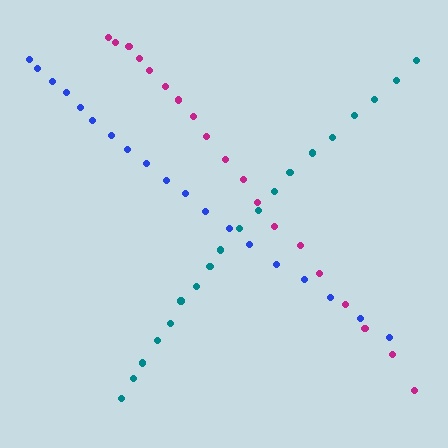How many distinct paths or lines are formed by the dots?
There are 3 distinct paths.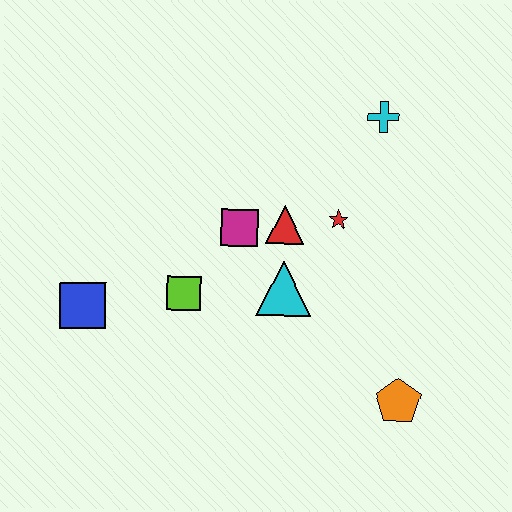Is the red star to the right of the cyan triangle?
Yes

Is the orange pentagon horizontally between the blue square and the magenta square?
No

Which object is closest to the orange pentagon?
The cyan triangle is closest to the orange pentagon.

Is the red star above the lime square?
Yes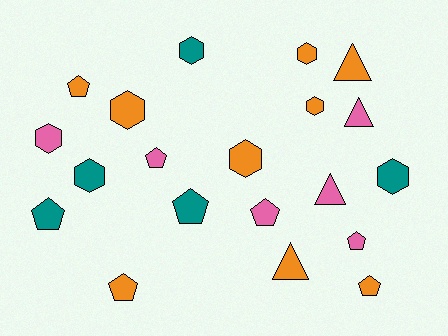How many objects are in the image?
There are 20 objects.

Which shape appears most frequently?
Pentagon, with 8 objects.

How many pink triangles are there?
There are 2 pink triangles.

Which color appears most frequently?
Orange, with 9 objects.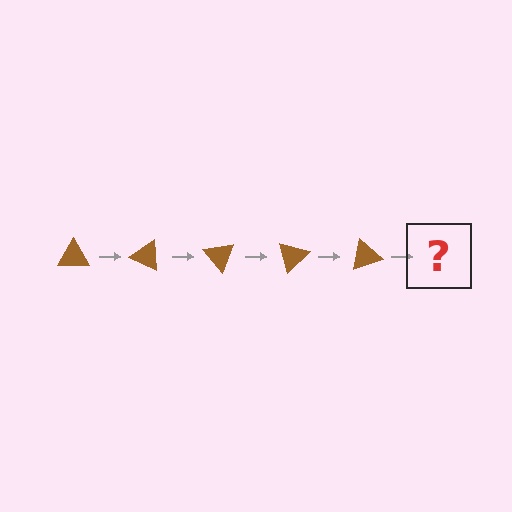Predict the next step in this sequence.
The next step is a brown triangle rotated 125 degrees.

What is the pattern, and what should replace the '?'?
The pattern is that the triangle rotates 25 degrees each step. The '?' should be a brown triangle rotated 125 degrees.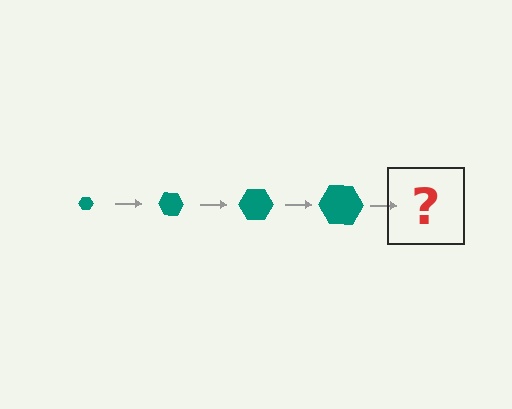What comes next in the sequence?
The next element should be a teal hexagon, larger than the previous one.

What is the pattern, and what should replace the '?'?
The pattern is that the hexagon gets progressively larger each step. The '?' should be a teal hexagon, larger than the previous one.